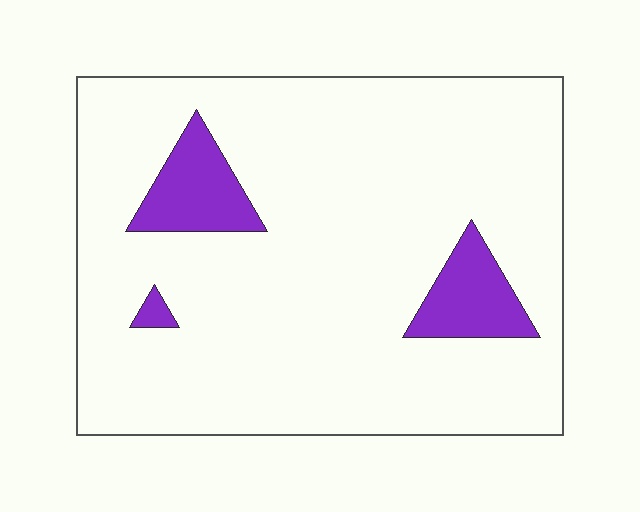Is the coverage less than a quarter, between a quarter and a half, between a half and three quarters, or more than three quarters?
Less than a quarter.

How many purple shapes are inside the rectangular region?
3.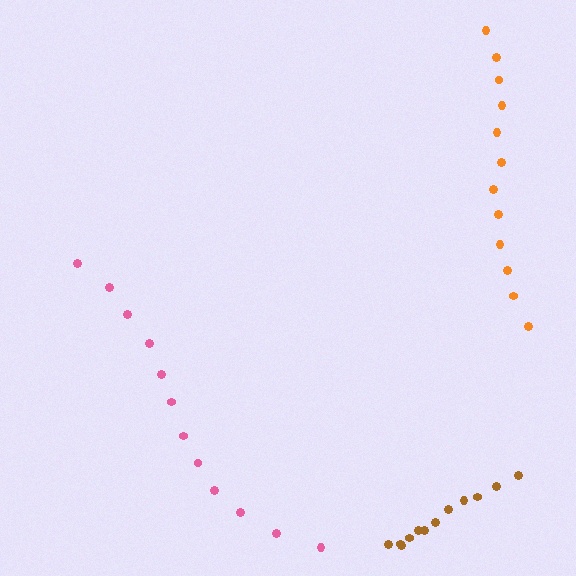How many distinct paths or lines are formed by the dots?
There are 3 distinct paths.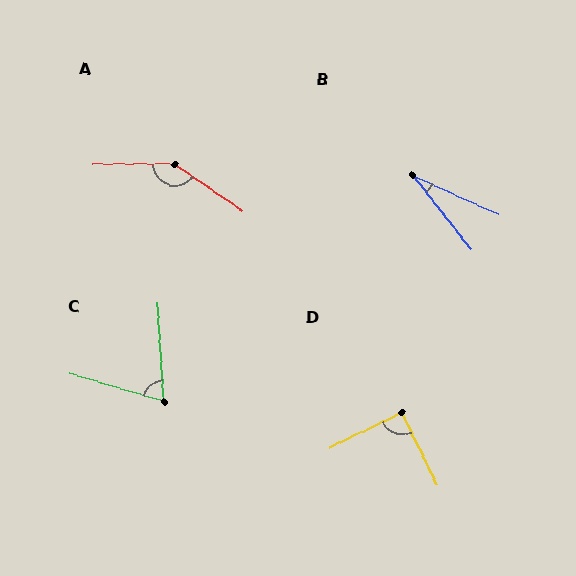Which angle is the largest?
A, at approximately 145 degrees.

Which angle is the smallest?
B, at approximately 27 degrees.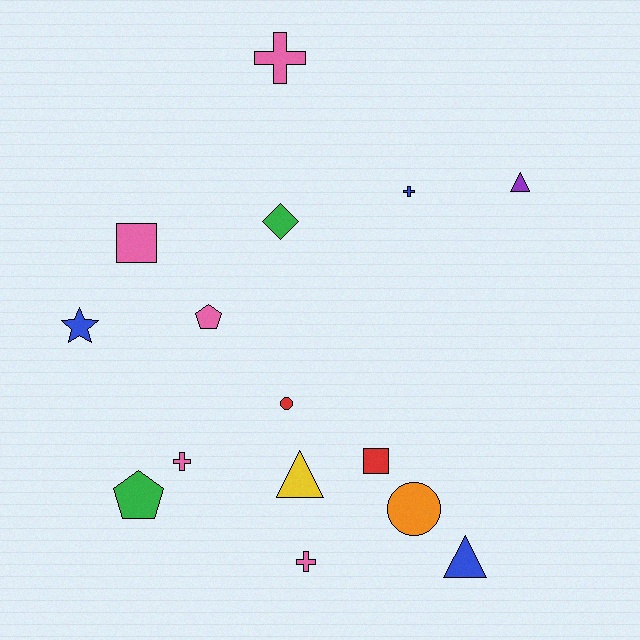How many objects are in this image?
There are 15 objects.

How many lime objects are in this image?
There are no lime objects.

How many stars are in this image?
There is 1 star.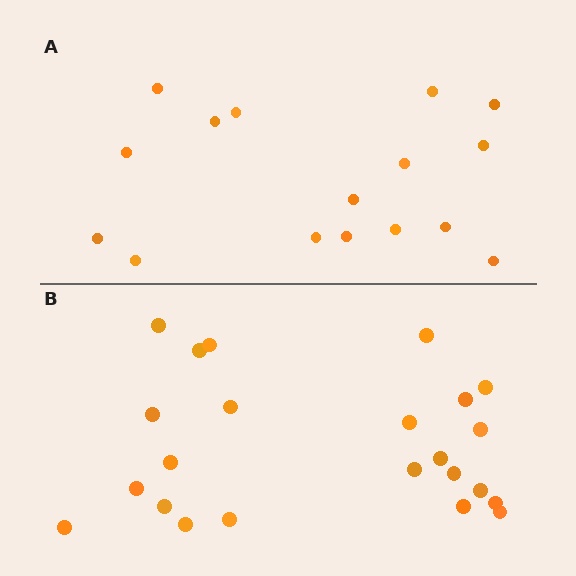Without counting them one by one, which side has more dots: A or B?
Region B (the bottom region) has more dots.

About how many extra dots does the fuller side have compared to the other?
Region B has roughly 8 or so more dots than region A.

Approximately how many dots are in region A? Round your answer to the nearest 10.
About 20 dots. (The exact count is 16, which rounds to 20.)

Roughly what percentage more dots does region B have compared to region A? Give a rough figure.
About 45% more.